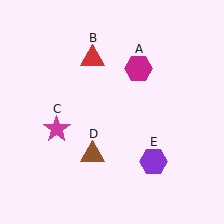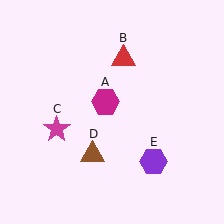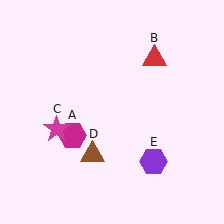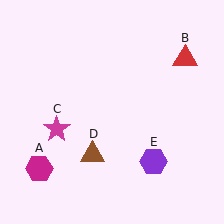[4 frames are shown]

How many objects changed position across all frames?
2 objects changed position: magenta hexagon (object A), red triangle (object B).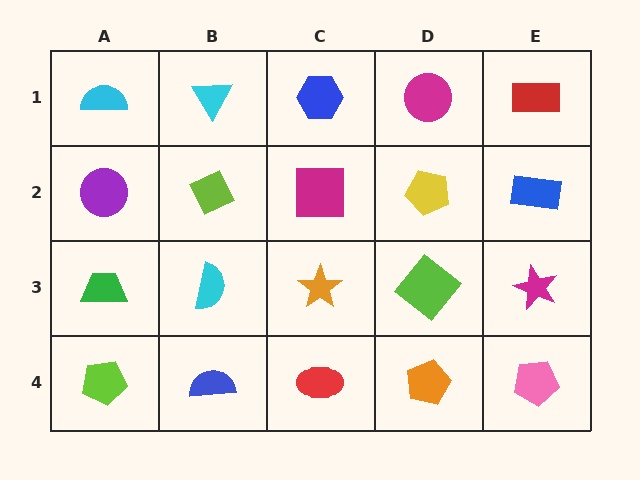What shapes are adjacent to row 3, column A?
A purple circle (row 2, column A), a lime pentagon (row 4, column A), a cyan semicircle (row 3, column B).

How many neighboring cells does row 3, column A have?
3.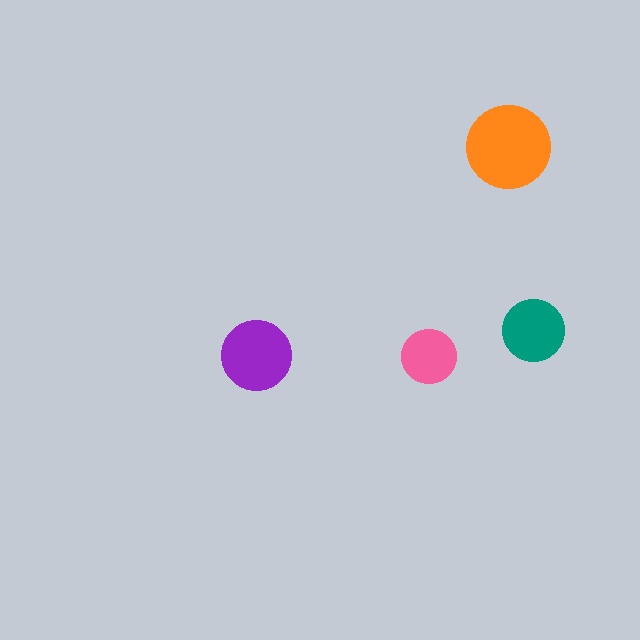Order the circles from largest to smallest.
the orange one, the purple one, the teal one, the pink one.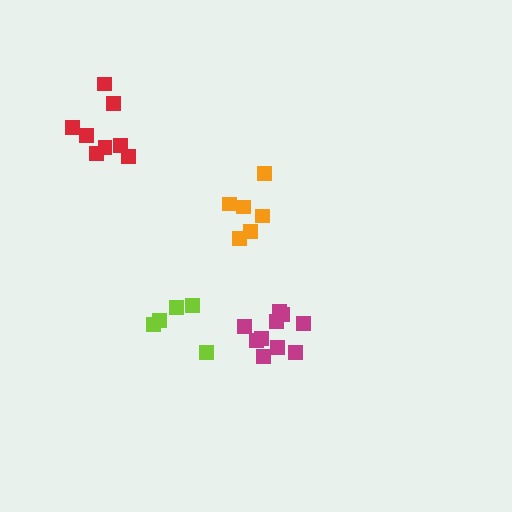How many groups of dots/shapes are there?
There are 4 groups.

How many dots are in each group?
Group 1: 10 dots, Group 2: 6 dots, Group 3: 5 dots, Group 4: 8 dots (29 total).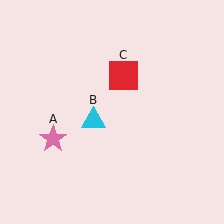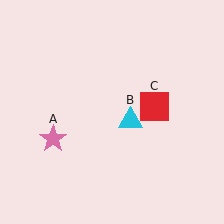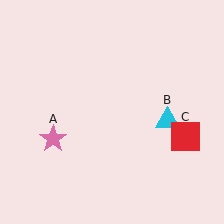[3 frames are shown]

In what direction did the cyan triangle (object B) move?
The cyan triangle (object B) moved right.